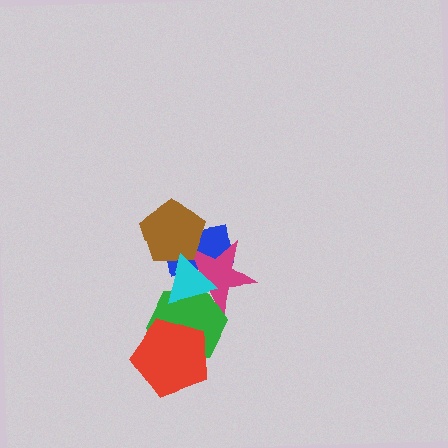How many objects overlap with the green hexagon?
3 objects overlap with the green hexagon.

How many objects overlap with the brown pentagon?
3 objects overlap with the brown pentagon.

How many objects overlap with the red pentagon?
1 object overlaps with the red pentagon.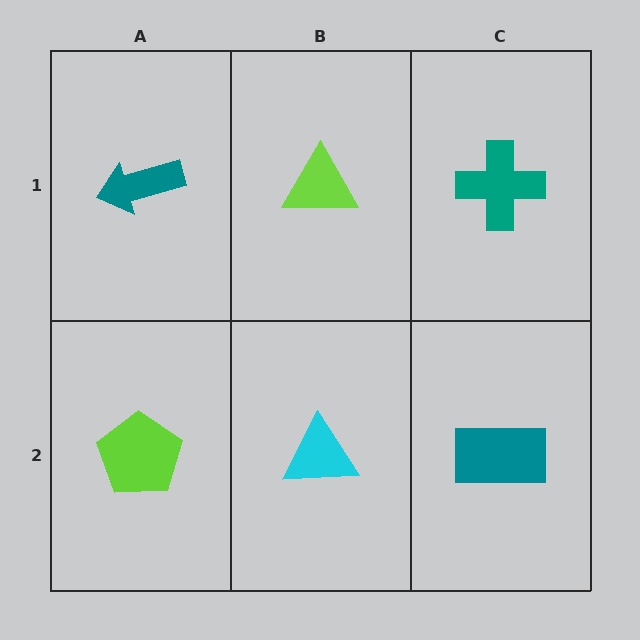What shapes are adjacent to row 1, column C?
A teal rectangle (row 2, column C), a lime triangle (row 1, column B).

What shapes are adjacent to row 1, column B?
A cyan triangle (row 2, column B), a teal arrow (row 1, column A), a teal cross (row 1, column C).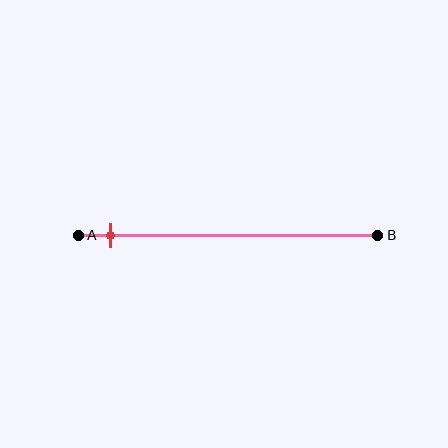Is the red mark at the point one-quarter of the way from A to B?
No, the mark is at about 10% from A, not at the 25% one-quarter point.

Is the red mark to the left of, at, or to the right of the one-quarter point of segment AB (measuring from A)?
The red mark is to the left of the one-quarter point of segment AB.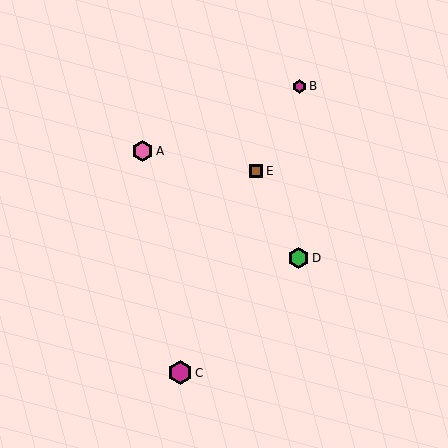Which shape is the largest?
The magenta hexagon (labeled C) is the largest.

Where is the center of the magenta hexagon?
The center of the magenta hexagon is at (299, 86).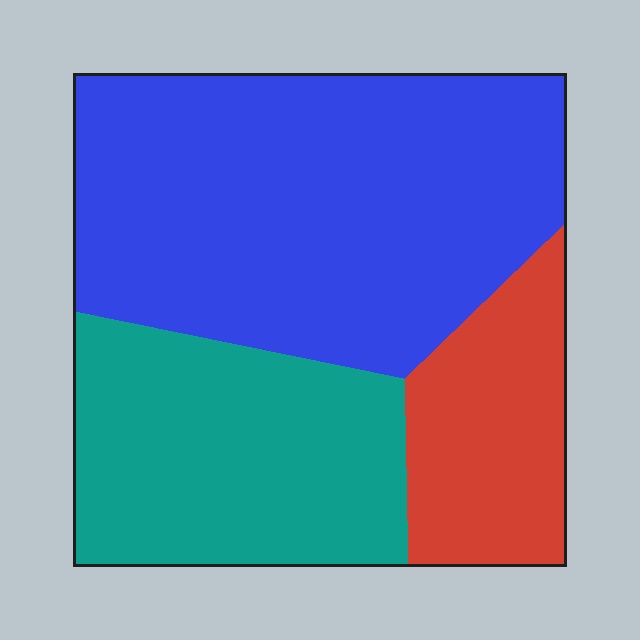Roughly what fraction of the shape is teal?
Teal covers around 30% of the shape.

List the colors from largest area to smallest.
From largest to smallest: blue, teal, red.